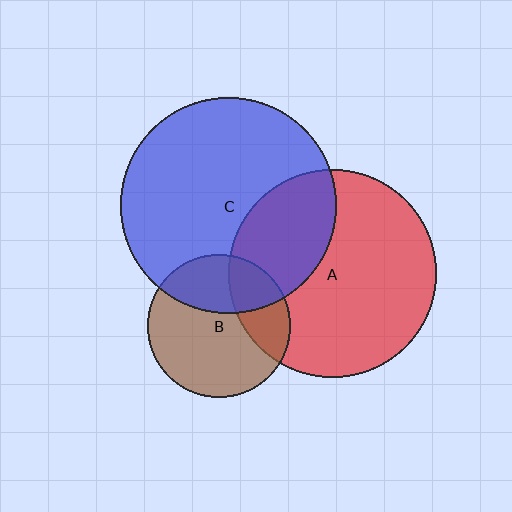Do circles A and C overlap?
Yes.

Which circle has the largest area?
Circle C (blue).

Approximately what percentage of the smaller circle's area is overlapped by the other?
Approximately 30%.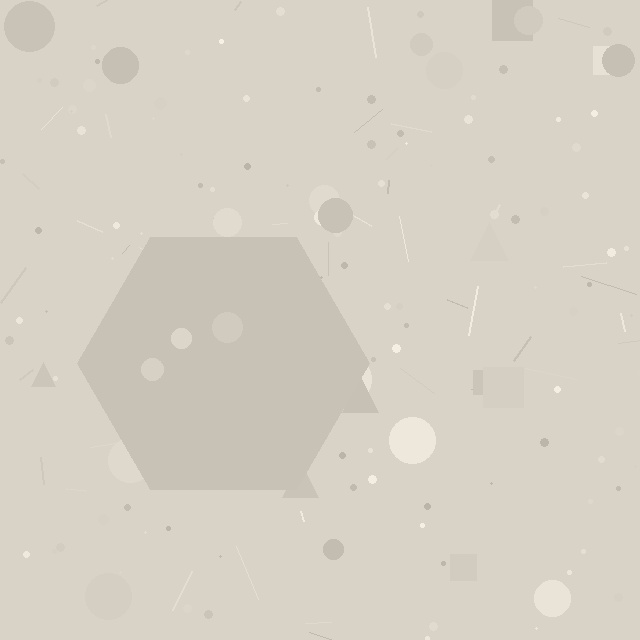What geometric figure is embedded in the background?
A hexagon is embedded in the background.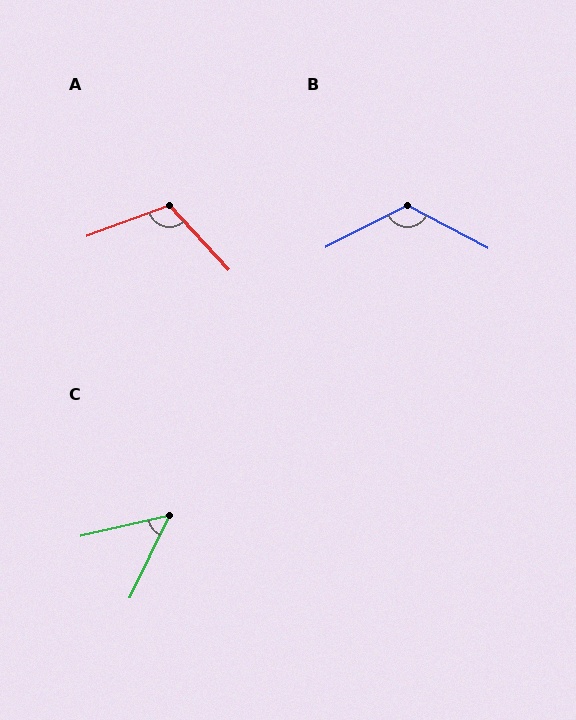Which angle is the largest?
B, at approximately 125 degrees.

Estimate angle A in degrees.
Approximately 112 degrees.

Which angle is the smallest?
C, at approximately 51 degrees.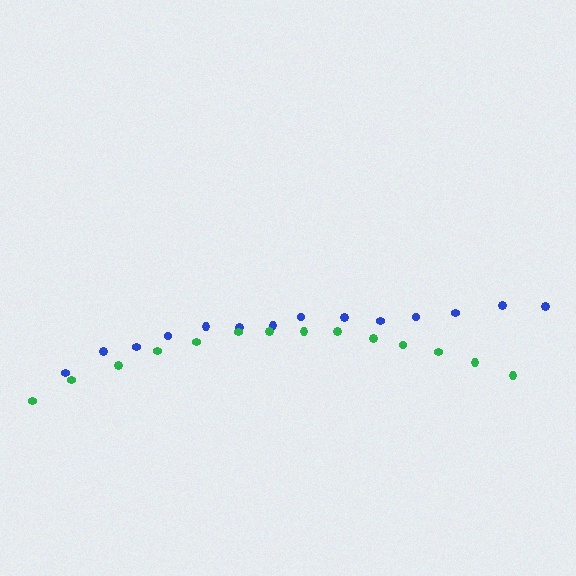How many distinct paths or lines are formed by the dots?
There are 2 distinct paths.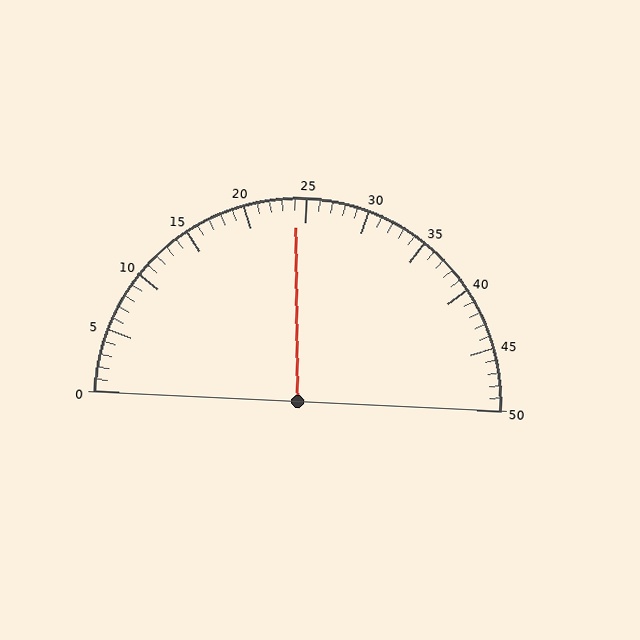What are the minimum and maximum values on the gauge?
The gauge ranges from 0 to 50.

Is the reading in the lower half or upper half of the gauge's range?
The reading is in the lower half of the range (0 to 50).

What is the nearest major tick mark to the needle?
The nearest major tick mark is 25.